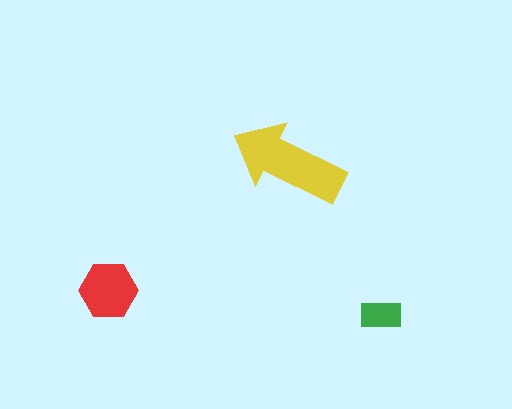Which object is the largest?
The yellow arrow.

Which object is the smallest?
The green rectangle.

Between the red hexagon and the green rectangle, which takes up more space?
The red hexagon.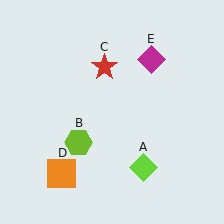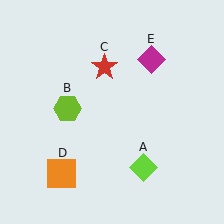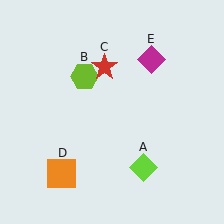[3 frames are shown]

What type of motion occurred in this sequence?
The lime hexagon (object B) rotated clockwise around the center of the scene.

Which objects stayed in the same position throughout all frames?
Lime diamond (object A) and red star (object C) and orange square (object D) and magenta diamond (object E) remained stationary.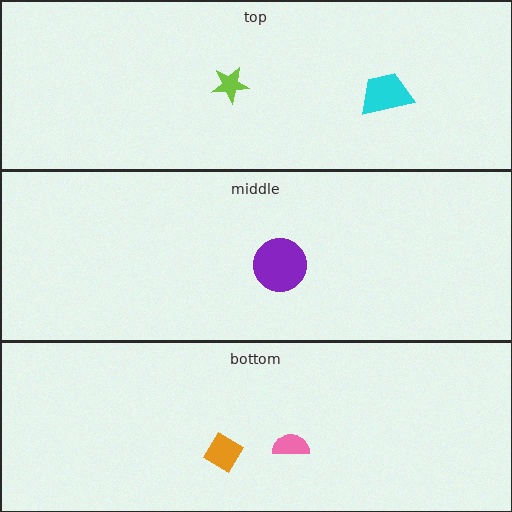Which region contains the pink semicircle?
The bottom region.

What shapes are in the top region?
The cyan trapezoid, the lime star.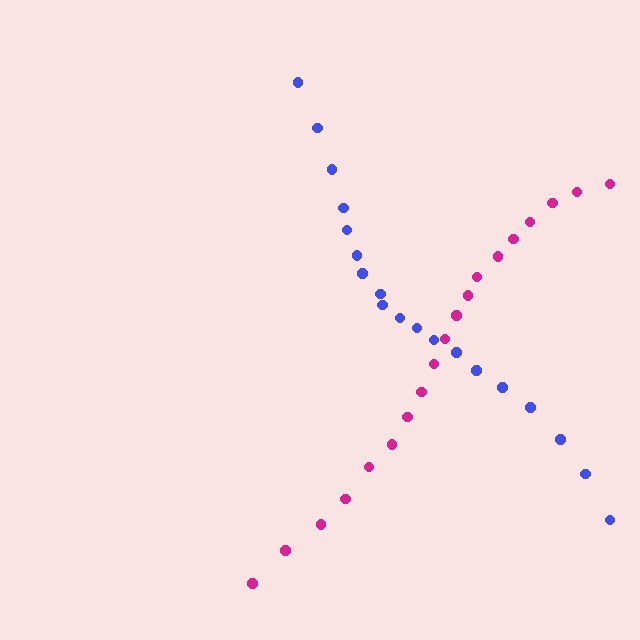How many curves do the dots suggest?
There are 2 distinct paths.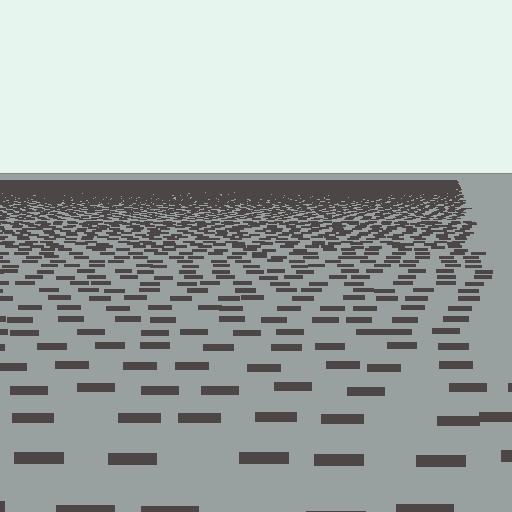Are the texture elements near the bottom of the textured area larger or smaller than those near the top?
Larger. Near the bottom, elements are closer to the viewer and appear at a bigger on-screen size.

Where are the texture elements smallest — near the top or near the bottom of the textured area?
Near the top.